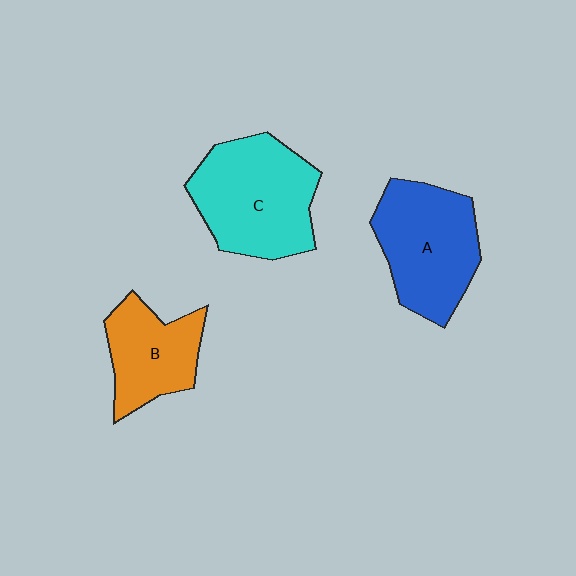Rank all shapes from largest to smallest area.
From largest to smallest: C (cyan), A (blue), B (orange).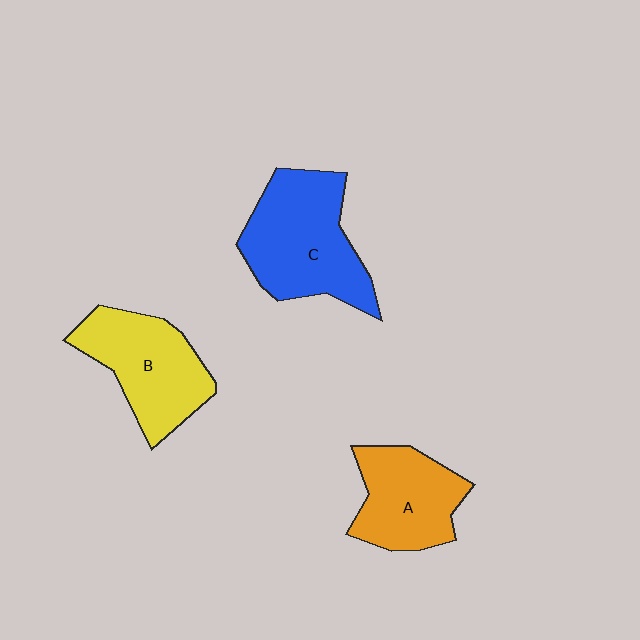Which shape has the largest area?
Shape C (blue).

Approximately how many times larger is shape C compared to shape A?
Approximately 1.4 times.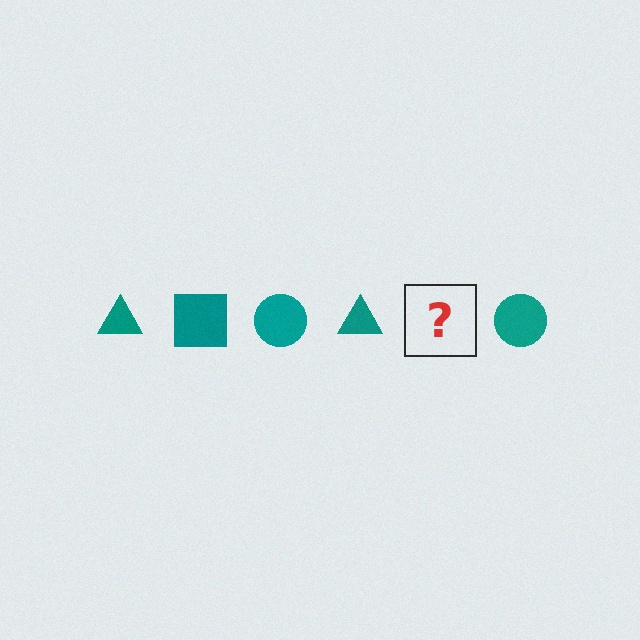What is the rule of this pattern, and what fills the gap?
The rule is that the pattern cycles through triangle, square, circle shapes in teal. The gap should be filled with a teal square.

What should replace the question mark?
The question mark should be replaced with a teal square.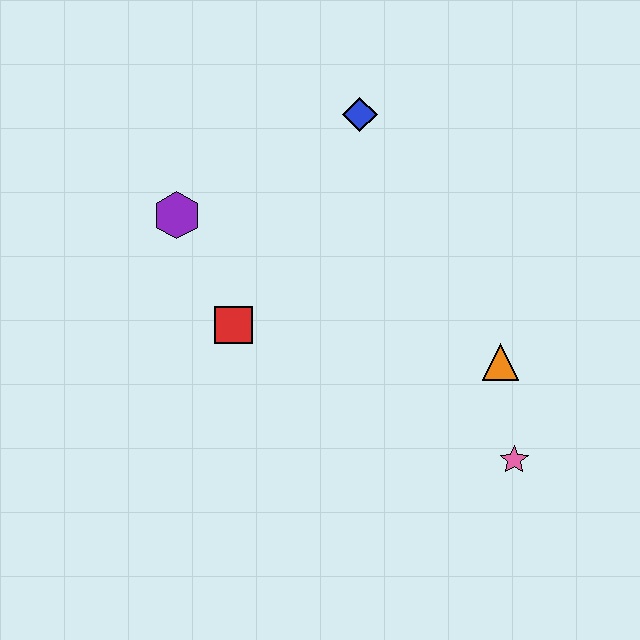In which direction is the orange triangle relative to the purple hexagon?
The orange triangle is to the right of the purple hexagon.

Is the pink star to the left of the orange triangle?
No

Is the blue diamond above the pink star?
Yes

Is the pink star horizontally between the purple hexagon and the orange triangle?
No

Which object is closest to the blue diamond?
The purple hexagon is closest to the blue diamond.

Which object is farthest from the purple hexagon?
The pink star is farthest from the purple hexagon.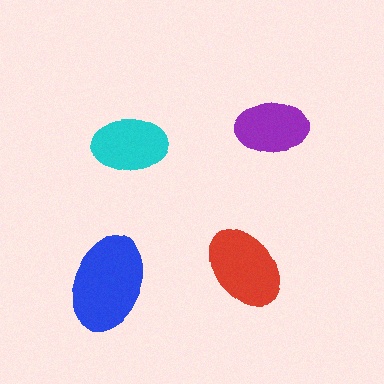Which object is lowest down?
The blue ellipse is bottommost.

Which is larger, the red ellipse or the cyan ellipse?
The red one.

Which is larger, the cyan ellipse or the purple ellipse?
The cyan one.